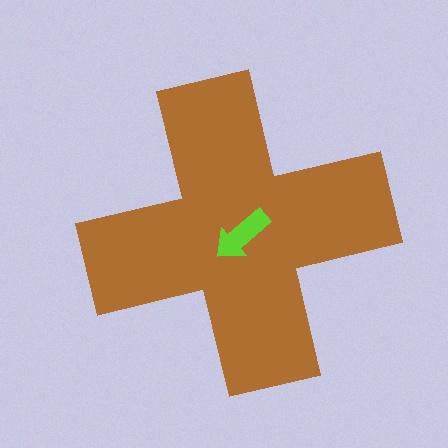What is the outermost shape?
The brown cross.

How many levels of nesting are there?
2.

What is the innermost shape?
The lime arrow.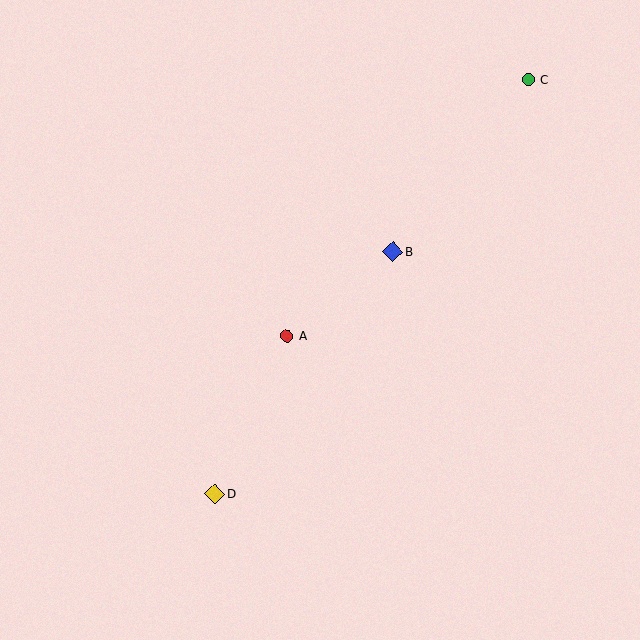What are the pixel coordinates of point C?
Point C is at (528, 79).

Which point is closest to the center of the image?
Point A at (287, 336) is closest to the center.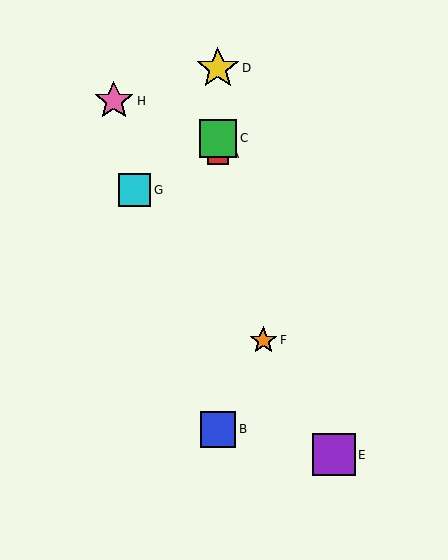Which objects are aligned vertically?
Objects A, B, C, D are aligned vertically.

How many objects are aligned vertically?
4 objects (A, B, C, D) are aligned vertically.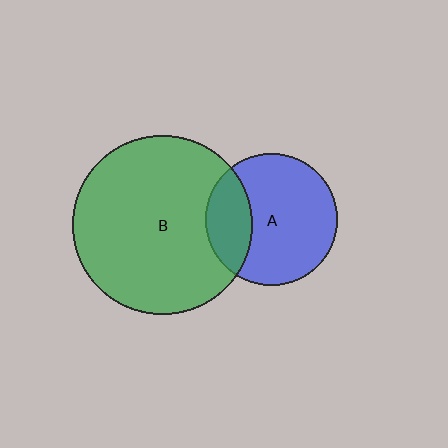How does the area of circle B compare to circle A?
Approximately 1.9 times.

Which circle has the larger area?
Circle B (green).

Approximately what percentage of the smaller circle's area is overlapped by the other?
Approximately 25%.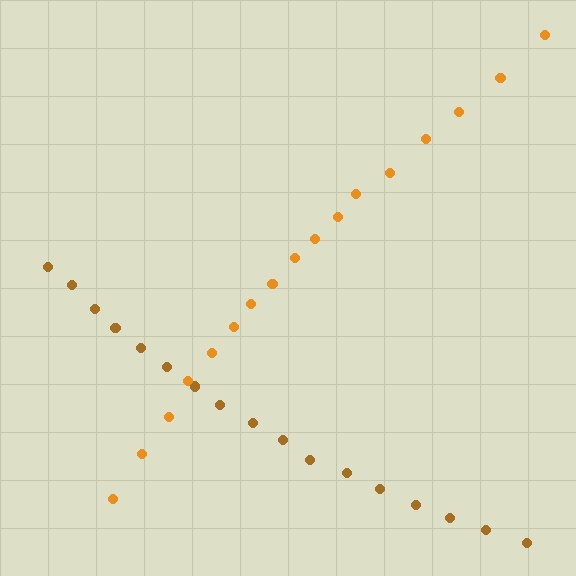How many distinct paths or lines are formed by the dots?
There are 2 distinct paths.